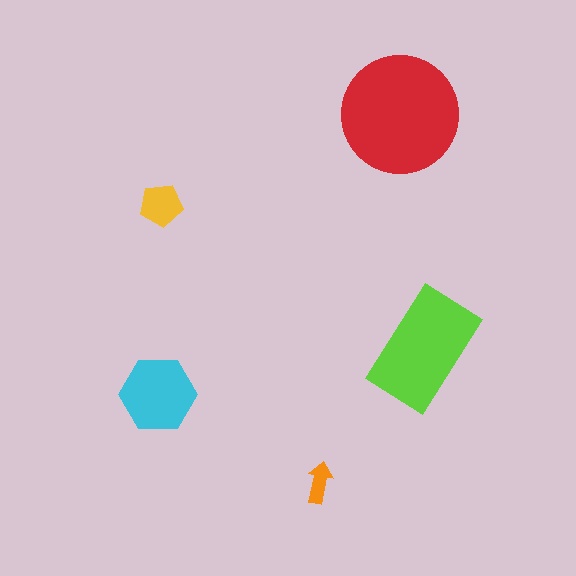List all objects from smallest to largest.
The orange arrow, the yellow pentagon, the cyan hexagon, the lime rectangle, the red circle.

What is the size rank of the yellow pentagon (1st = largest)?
4th.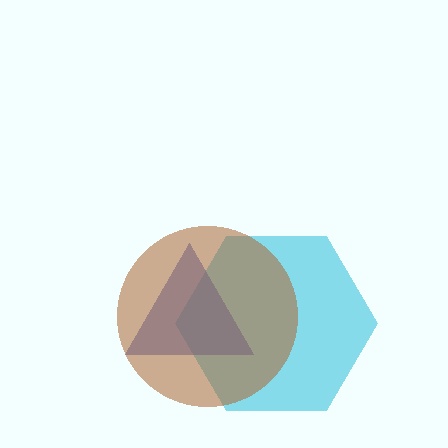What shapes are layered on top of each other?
The layered shapes are: a cyan hexagon, a blue triangle, a brown circle.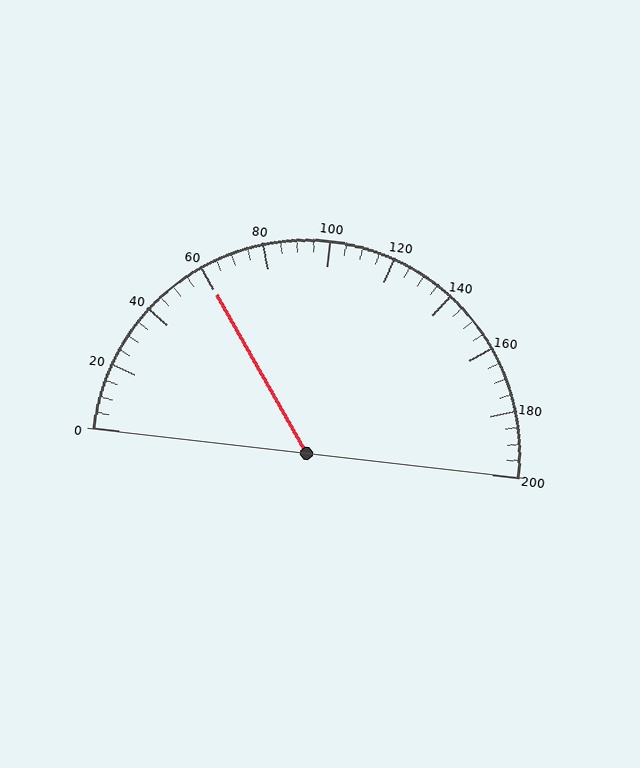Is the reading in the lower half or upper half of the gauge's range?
The reading is in the lower half of the range (0 to 200).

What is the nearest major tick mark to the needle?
The nearest major tick mark is 60.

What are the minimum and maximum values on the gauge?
The gauge ranges from 0 to 200.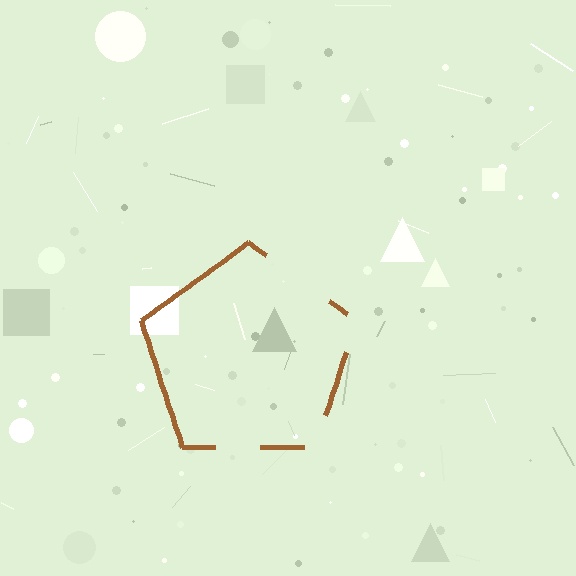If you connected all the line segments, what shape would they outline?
They would outline a pentagon.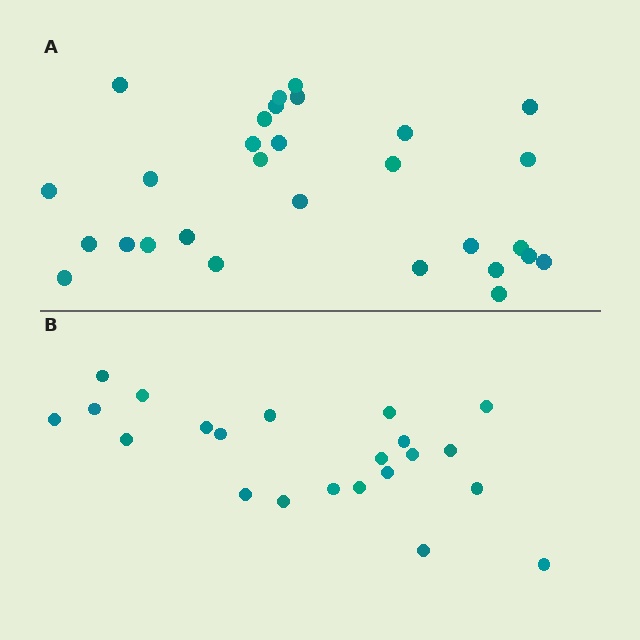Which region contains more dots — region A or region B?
Region A (the top region) has more dots.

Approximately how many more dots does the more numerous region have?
Region A has roughly 8 or so more dots than region B.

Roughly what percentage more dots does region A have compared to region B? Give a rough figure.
About 30% more.